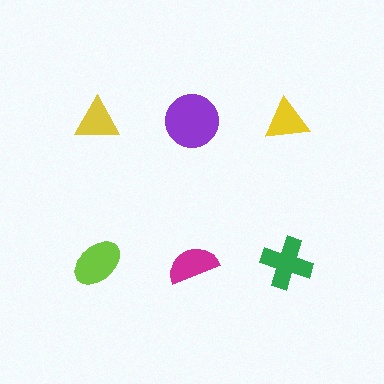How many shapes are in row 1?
3 shapes.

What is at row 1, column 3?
A yellow triangle.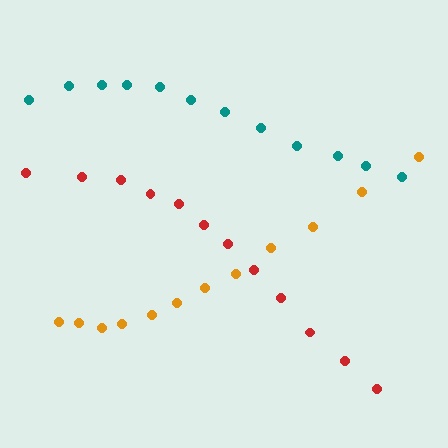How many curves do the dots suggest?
There are 3 distinct paths.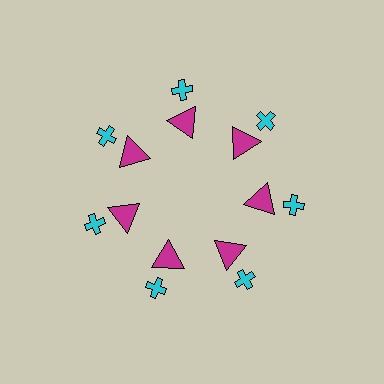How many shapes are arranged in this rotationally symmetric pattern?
There are 14 shapes, arranged in 7 groups of 2.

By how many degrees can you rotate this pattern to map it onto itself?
The pattern maps onto itself every 51 degrees of rotation.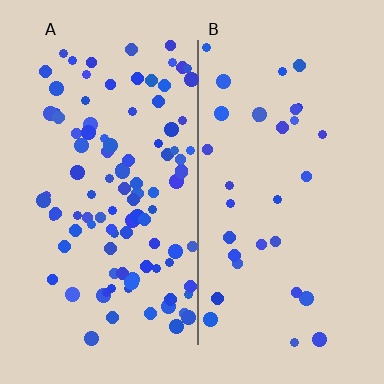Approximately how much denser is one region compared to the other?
Approximately 3.0× — region A over region B.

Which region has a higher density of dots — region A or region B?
A (the left).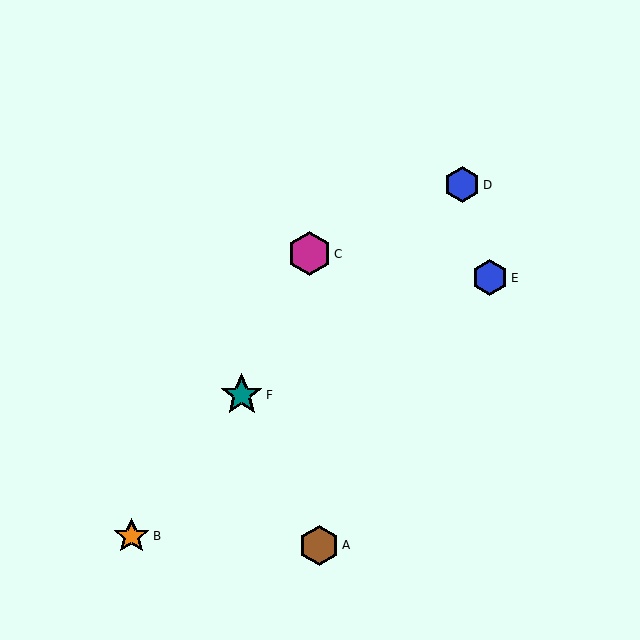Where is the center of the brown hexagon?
The center of the brown hexagon is at (319, 545).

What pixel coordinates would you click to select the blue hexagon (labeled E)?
Click at (490, 278) to select the blue hexagon E.